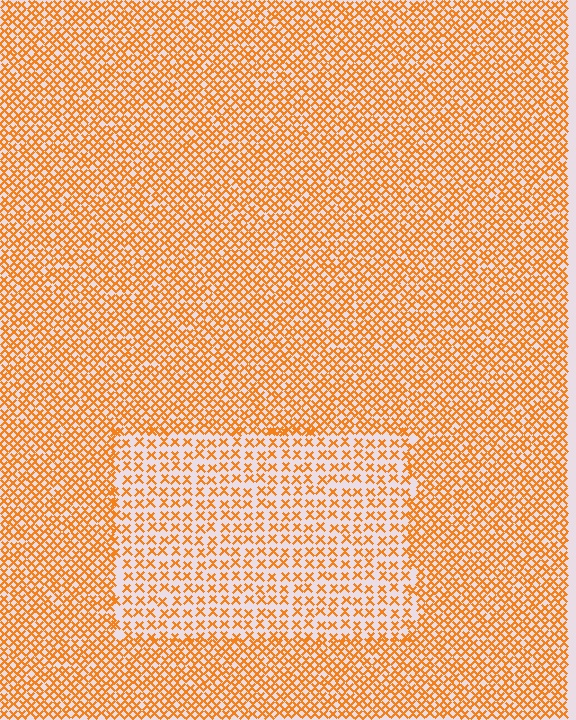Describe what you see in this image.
The image contains small orange elements arranged at two different densities. A rectangle-shaped region is visible where the elements are less densely packed than the surrounding area.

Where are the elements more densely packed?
The elements are more densely packed outside the rectangle boundary.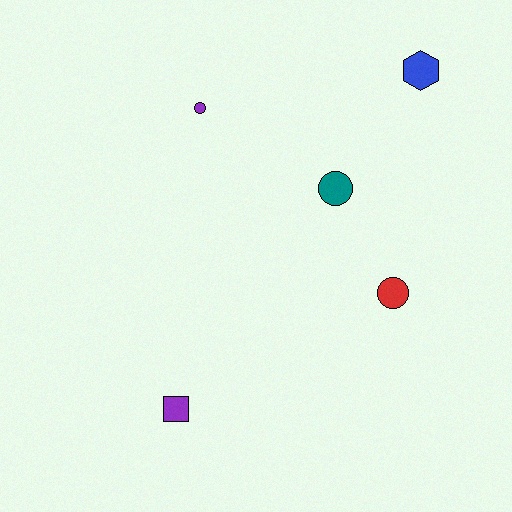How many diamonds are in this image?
There are no diamonds.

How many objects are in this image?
There are 5 objects.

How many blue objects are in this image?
There is 1 blue object.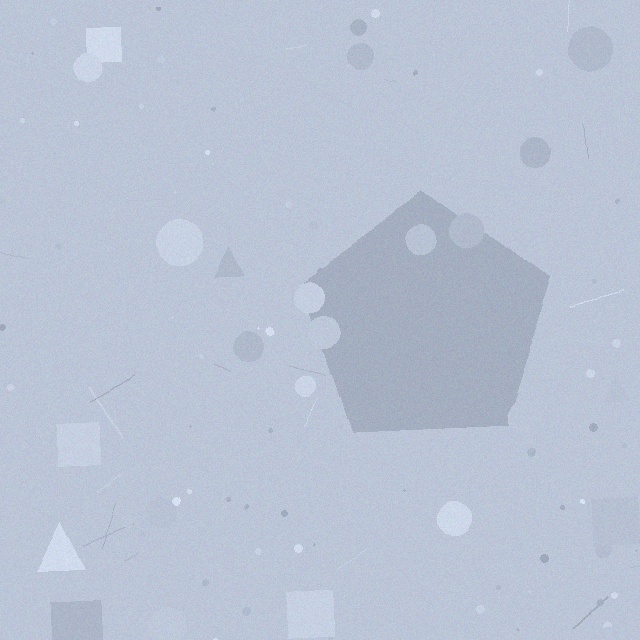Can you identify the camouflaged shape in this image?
The camouflaged shape is a pentagon.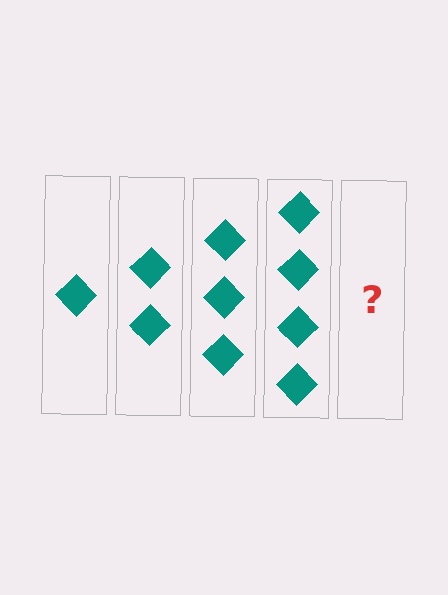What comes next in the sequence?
The next element should be 5 diamonds.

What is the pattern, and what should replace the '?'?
The pattern is that each step adds one more diamond. The '?' should be 5 diamonds.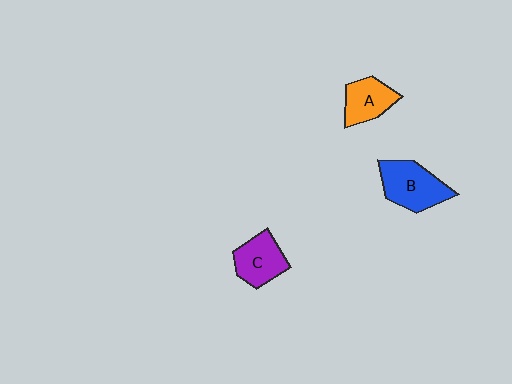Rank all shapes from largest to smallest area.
From largest to smallest: B (blue), C (purple), A (orange).